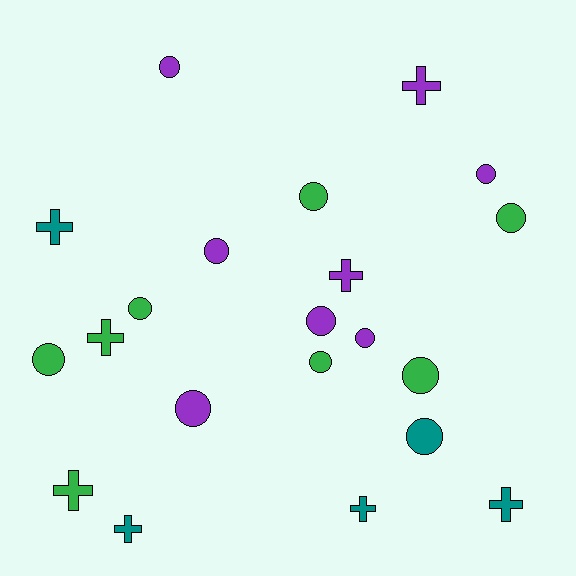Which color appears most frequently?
Purple, with 8 objects.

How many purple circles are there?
There are 6 purple circles.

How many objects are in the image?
There are 21 objects.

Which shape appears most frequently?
Circle, with 13 objects.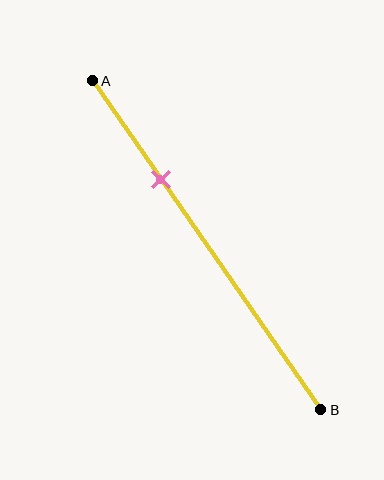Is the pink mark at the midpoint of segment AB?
No, the mark is at about 30% from A, not at the 50% midpoint.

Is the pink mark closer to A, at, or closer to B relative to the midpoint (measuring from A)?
The pink mark is closer to point A than the midpoint of segment AB.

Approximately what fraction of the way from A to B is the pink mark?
The pink mark is approximately 30% of the way from A to B.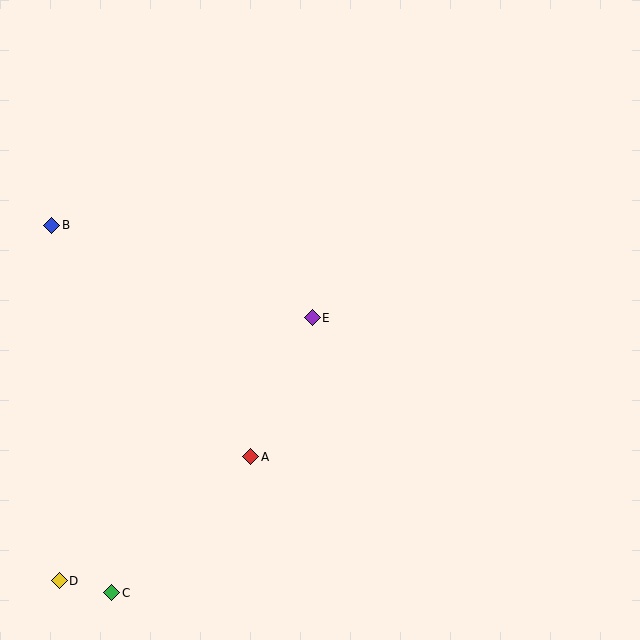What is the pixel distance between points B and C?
The distance between B and C is 372 pixels.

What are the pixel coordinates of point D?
Point D is at (59, 581).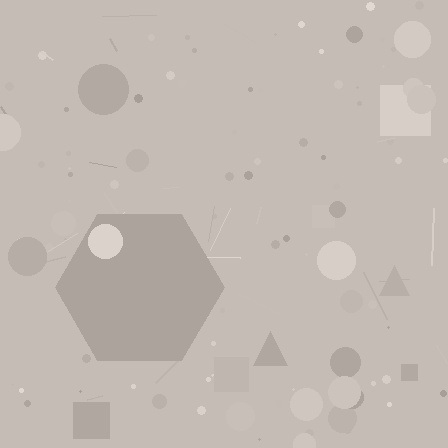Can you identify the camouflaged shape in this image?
The camouflaged shape is a hexagon.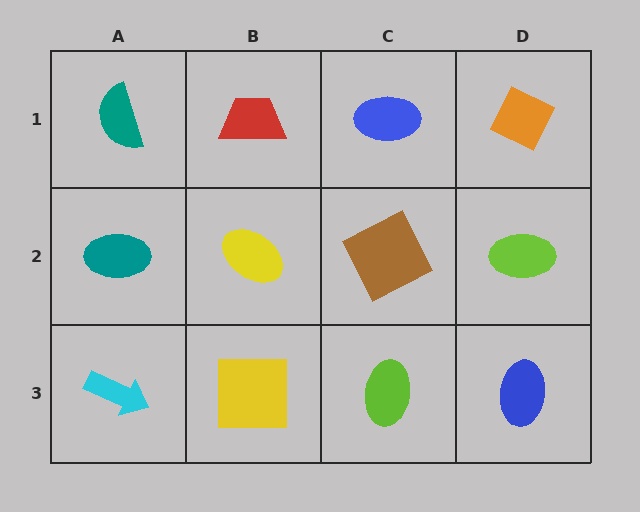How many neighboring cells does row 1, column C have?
3.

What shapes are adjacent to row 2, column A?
A teal semicircle (row 1, column A), a cyan arrow (row 3, column A), a yellow ellipse (row 2, column B).